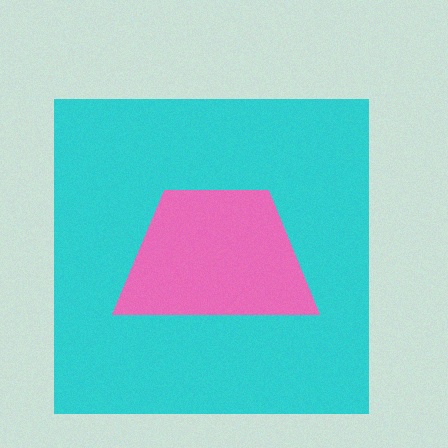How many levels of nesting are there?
2.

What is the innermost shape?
The pink trapezoid.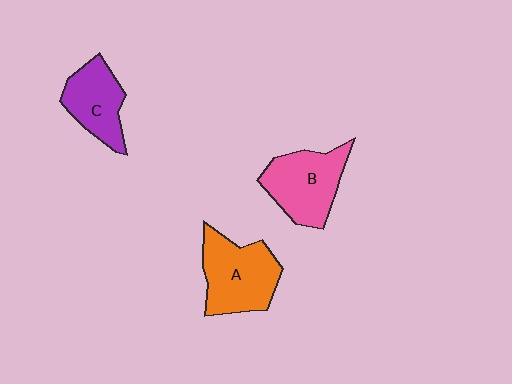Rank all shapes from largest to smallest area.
From largest to smallest: A (orange), B (pink), C (purple).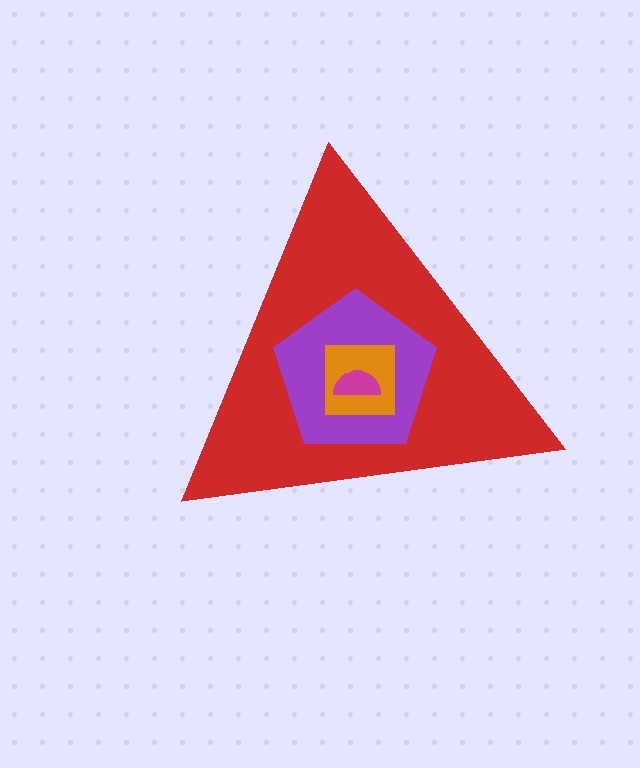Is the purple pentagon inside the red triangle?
Yes.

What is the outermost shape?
The red triangle.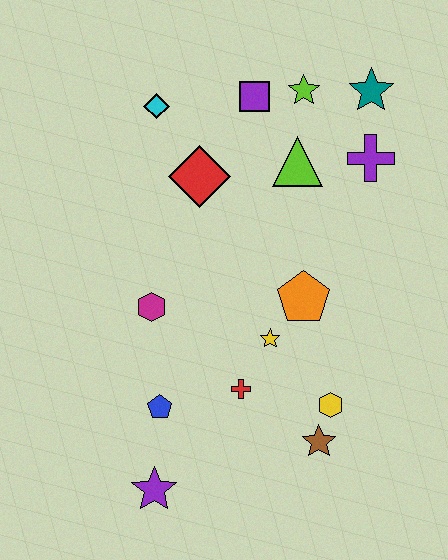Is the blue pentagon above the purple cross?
No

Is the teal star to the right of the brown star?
Yes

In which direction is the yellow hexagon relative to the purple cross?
The yellow hexagon is below the purple cross.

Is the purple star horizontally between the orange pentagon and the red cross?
No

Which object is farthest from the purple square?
The purple star is farthest from the purple square.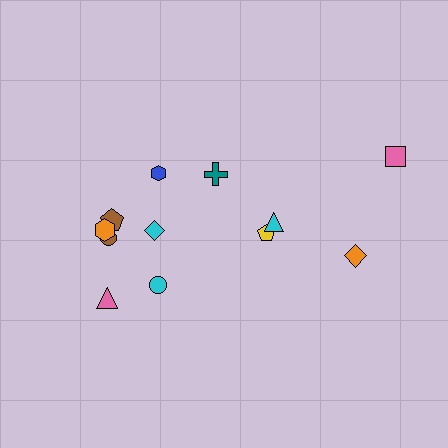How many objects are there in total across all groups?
There are 12 objects.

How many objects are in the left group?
There are 7 objects.